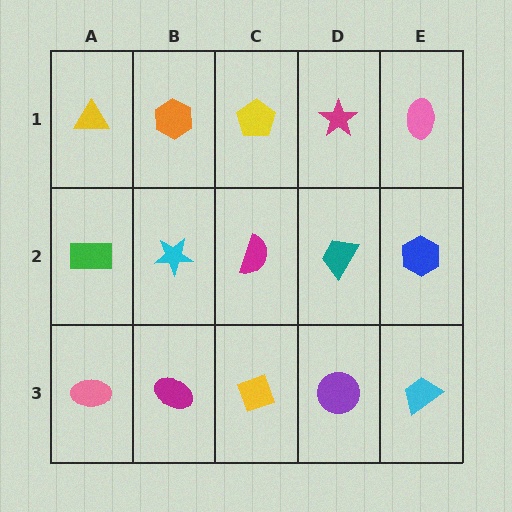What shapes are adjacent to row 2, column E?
A pink ellipse (row 1, column E), a cyan trapezoid (row 3, column E), a teal trapezoid (row 2, column D).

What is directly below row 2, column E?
A cyan trapezoid.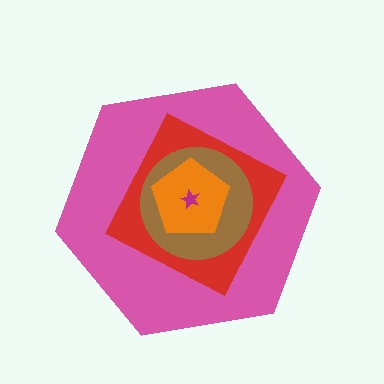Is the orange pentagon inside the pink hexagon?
Yes.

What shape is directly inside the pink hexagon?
The red diamond.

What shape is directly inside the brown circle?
The orange pentagon.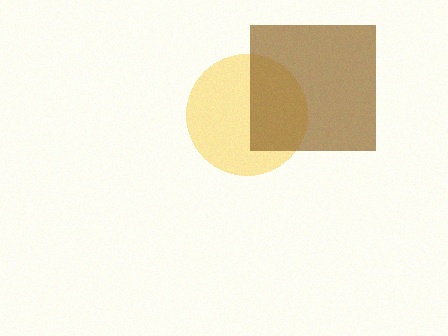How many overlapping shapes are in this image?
There are 2 overlapping shapes in the image.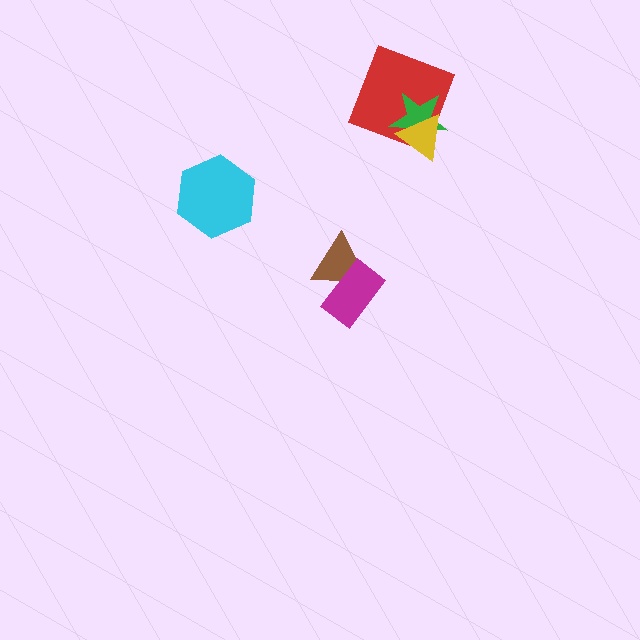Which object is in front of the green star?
The yellow triangle is in front of the green star.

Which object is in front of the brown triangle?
The magenta rectangle is in front of the brown triangle.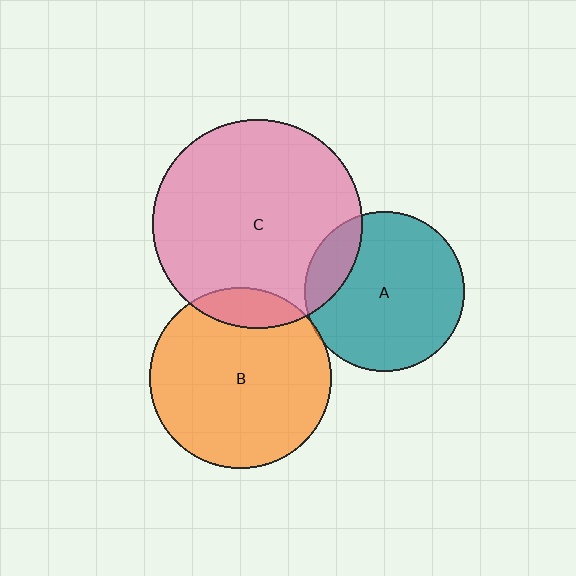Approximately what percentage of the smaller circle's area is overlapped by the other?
Approximately 15%.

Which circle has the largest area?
Circle C (pink).